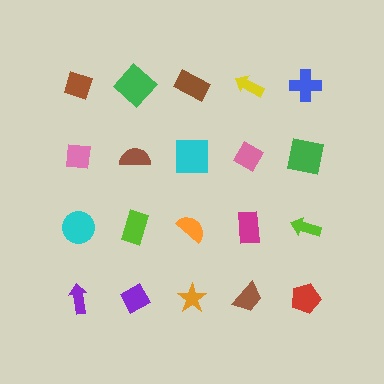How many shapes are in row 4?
5 shapes.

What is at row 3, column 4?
A magenta rectangle.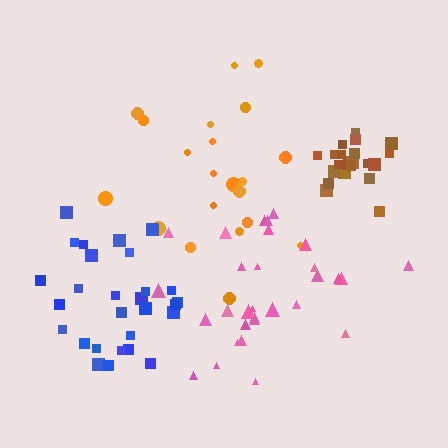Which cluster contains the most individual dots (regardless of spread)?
Pink (30).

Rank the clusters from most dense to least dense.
brown, blue, pink, orange.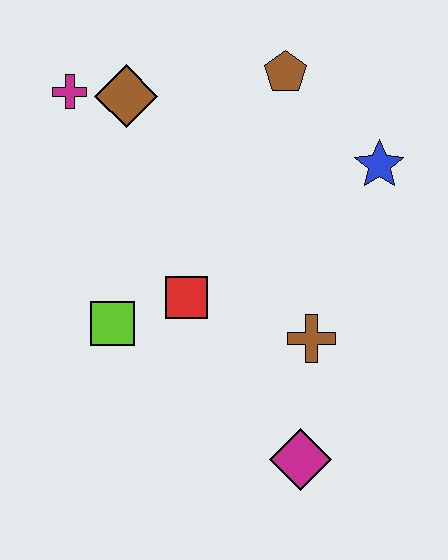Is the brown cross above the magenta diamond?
Yes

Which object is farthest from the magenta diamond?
The magenta cross is farthest from the magenta diamond.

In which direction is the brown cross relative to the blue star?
The brown cross is below the blue star.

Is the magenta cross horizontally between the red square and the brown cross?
No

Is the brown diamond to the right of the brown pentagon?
No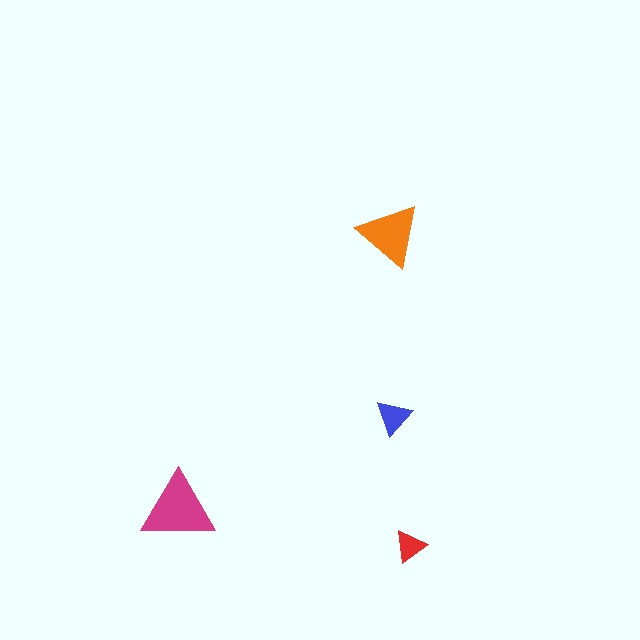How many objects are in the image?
There are 4 objects in the image.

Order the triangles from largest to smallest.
the magenta one, the orange one, the blue one, the red one.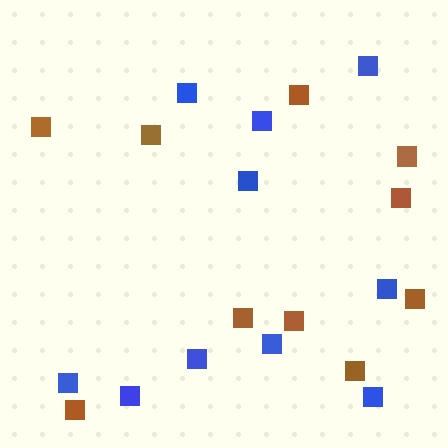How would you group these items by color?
There are 2 groups: one group of brown squares (10) and one group of blue squares (10).